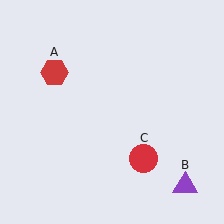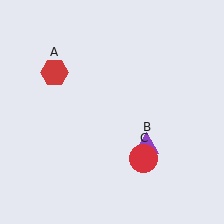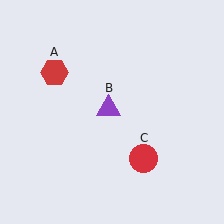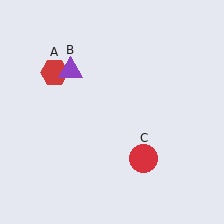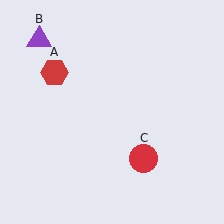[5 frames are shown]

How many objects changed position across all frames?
1 object changed position: purple triangle (object B).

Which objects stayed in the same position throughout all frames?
Red hexagon (object A) and red circle (object C) remained stationary.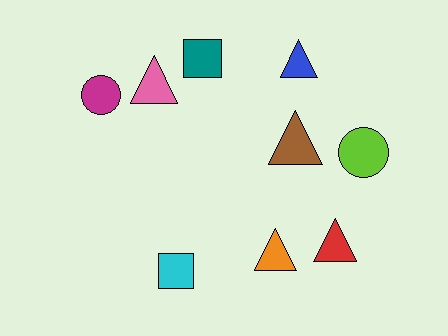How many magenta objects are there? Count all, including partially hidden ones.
There is 1 magenta object.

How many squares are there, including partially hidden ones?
There are 2 squares.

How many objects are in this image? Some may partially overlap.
There are 9 objects.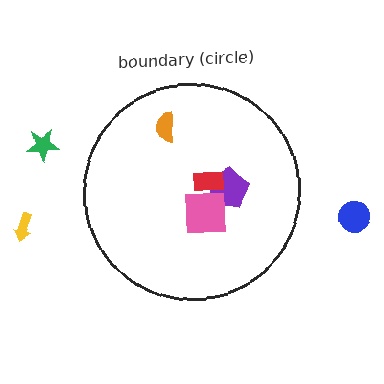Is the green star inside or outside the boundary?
Outside.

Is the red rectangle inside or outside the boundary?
Inside.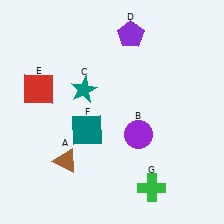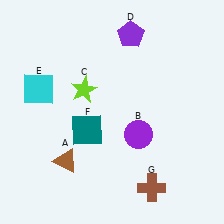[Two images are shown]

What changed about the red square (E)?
In Image 1, E is red. In Image 2, it changed to cyan.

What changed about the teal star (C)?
In Image 1, C is teal. In Image 2, it changed to lime.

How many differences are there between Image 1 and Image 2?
There are 3 differences between the two images.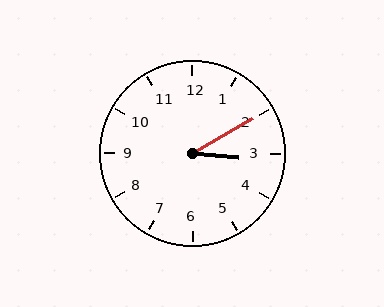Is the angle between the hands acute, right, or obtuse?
It is acute.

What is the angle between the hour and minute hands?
Approximately 35 degrees.